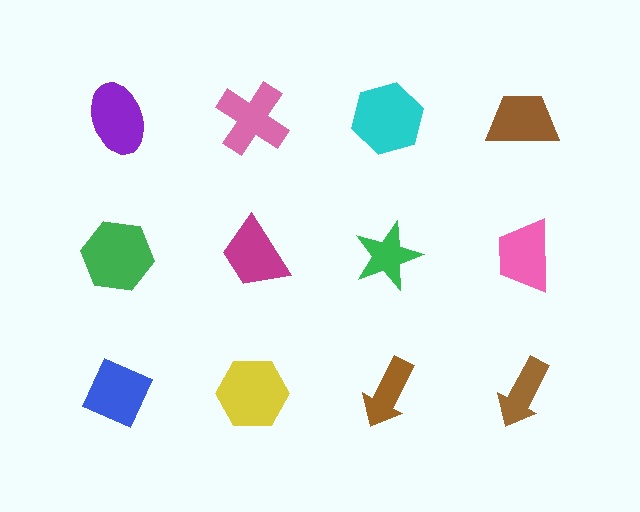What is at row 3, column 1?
A blue diamond.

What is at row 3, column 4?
A brown arrow.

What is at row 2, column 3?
A green star.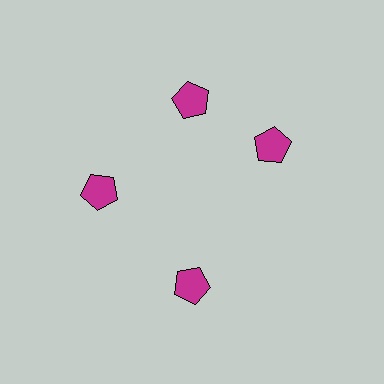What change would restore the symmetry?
The symmetry would be restored by rotating it back into even spacing with its neighbors so that all 4 pentagons sit at equal angles and equal distance from the center.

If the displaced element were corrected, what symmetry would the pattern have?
It would have 4-fold rotational symmetry — the pattern would map onto itself every 90 degrees.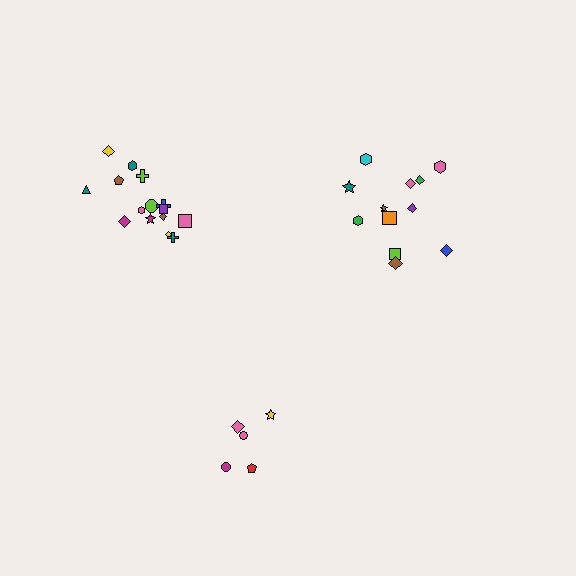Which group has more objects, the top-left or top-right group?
The top-left group.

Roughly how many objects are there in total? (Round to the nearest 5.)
Roughly 30 objects in total.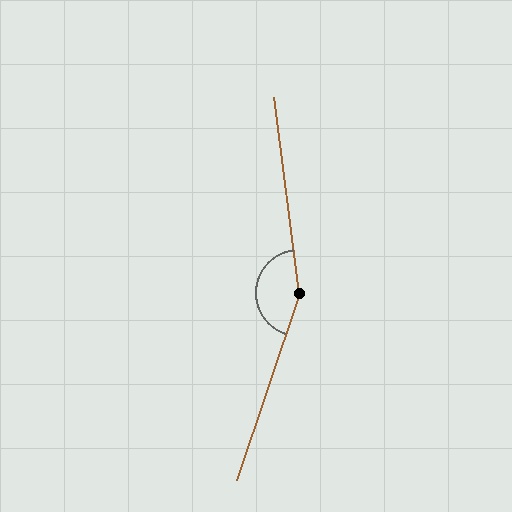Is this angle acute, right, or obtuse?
It is obtuse.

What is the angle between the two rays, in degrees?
Approximately 154 degrees.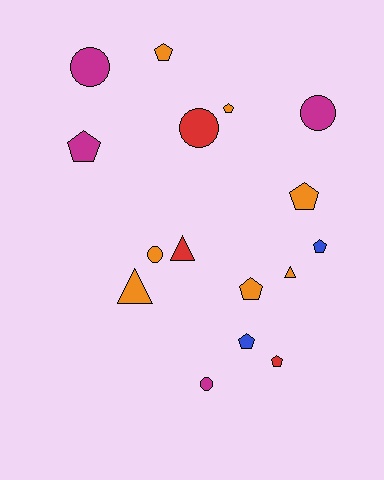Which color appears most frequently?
Orange, with 7 objects.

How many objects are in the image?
There are 16 objects.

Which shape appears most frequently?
Pentagon, with 8 objects.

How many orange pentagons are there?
There are 4 orange pentagons.